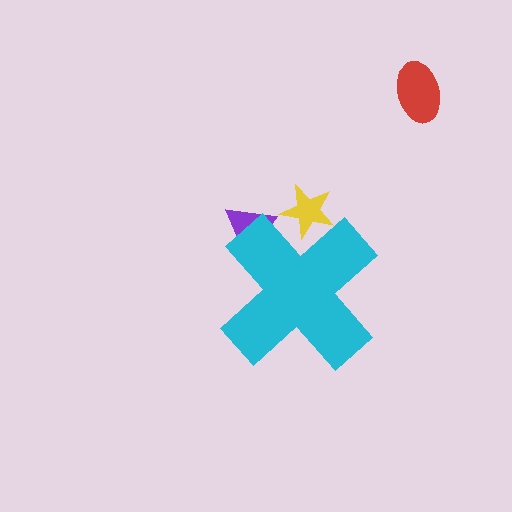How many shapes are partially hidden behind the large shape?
2 shapes are partially hidden.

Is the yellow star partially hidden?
Yes, the yellow star is partially hidden behind the cyan cross.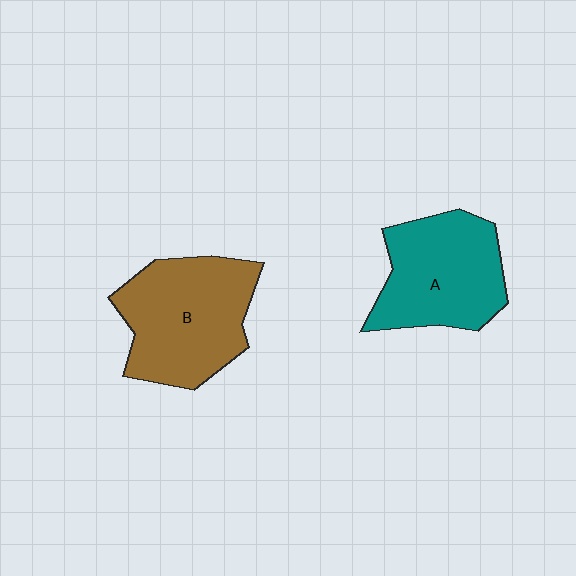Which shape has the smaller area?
Shape A (teal).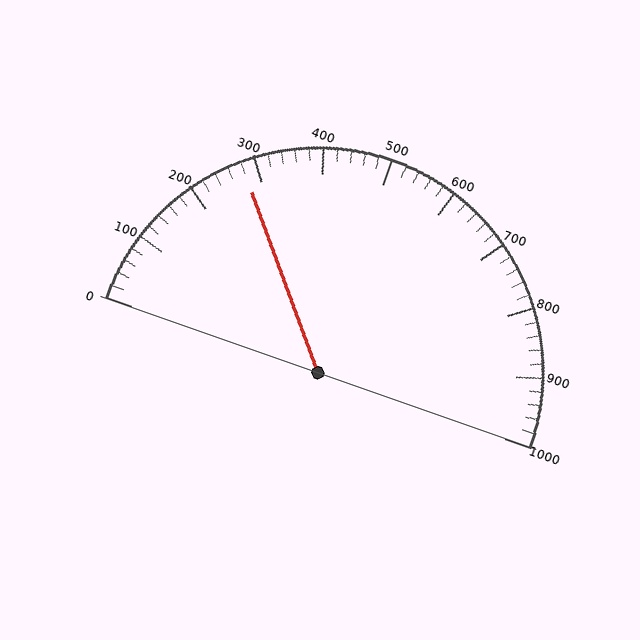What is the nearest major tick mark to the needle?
The nearest major tick mark is 300.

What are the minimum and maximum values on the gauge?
The gauge ranges from 0 to 1000.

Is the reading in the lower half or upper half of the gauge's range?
The reading is in the lower half of the range (0 to 1000).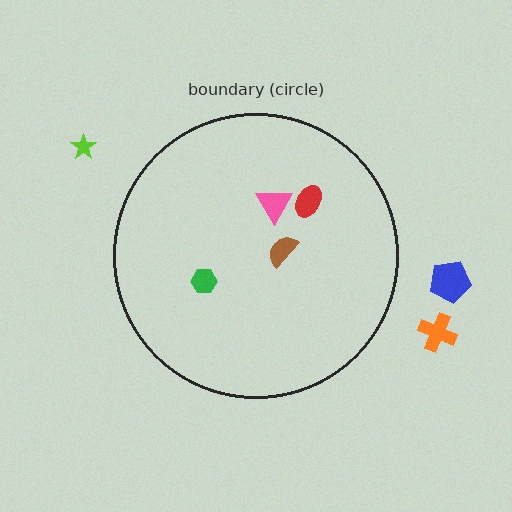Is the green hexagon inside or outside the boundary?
Inside.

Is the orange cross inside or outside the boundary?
Outside.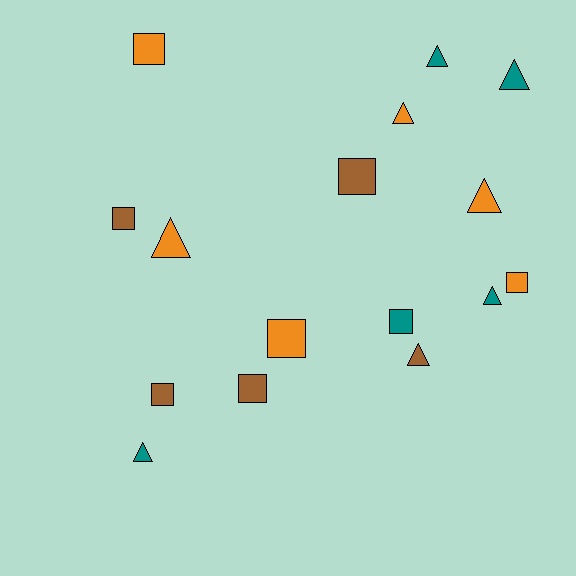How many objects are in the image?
There are 16 objects.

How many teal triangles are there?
There are 4 teal triangles.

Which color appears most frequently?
Orange, with 6 objects.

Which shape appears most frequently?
Triangle, with 8 objects.